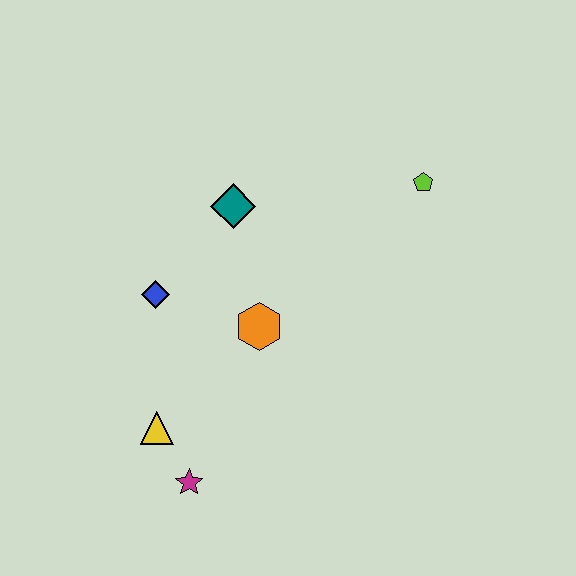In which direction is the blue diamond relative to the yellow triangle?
The blue diamond is above the yellow triangle.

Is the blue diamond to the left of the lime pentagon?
Yes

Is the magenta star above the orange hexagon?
No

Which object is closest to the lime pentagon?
The teal diamond is closest to the lime pentagon.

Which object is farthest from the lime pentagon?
The magenta star is farthest from the lime pentagon.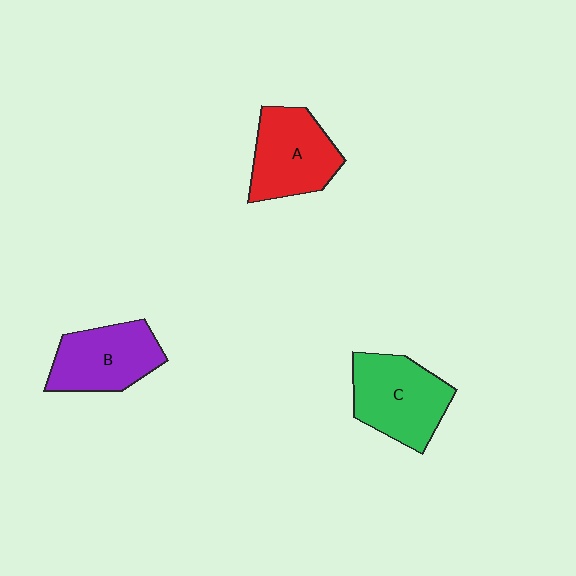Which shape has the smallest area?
Shape B (purple).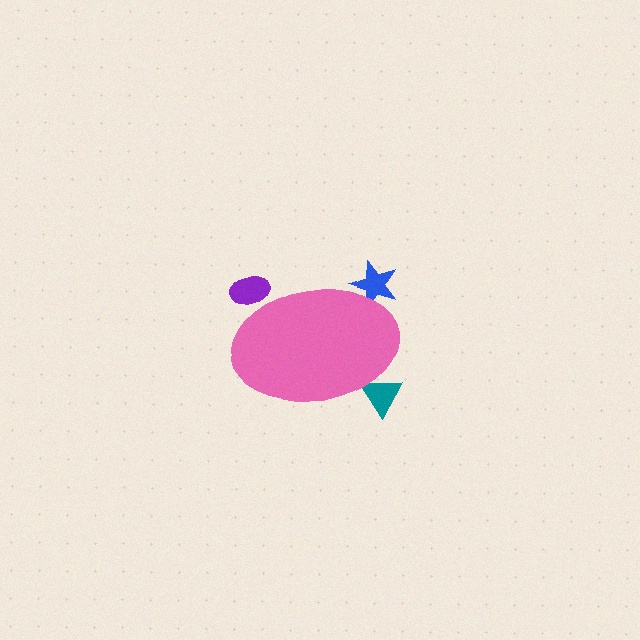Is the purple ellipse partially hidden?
Yes, the purple ellipse is partially hidden behind the pink ellipse.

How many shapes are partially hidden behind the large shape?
3 shapes are partially hidden.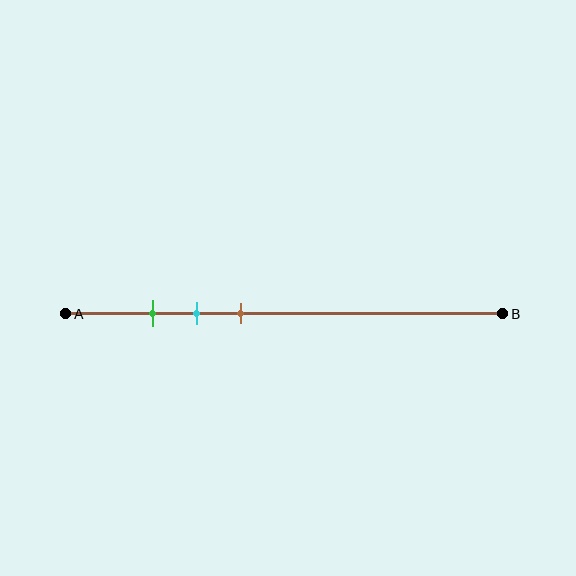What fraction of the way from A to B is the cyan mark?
The cyan mark is approximately 30% (0.3) of the way from A to B.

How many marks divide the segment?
There are 3 marks dividing the segment.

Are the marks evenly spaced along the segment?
Yes, the marks are approximately evenly spaced.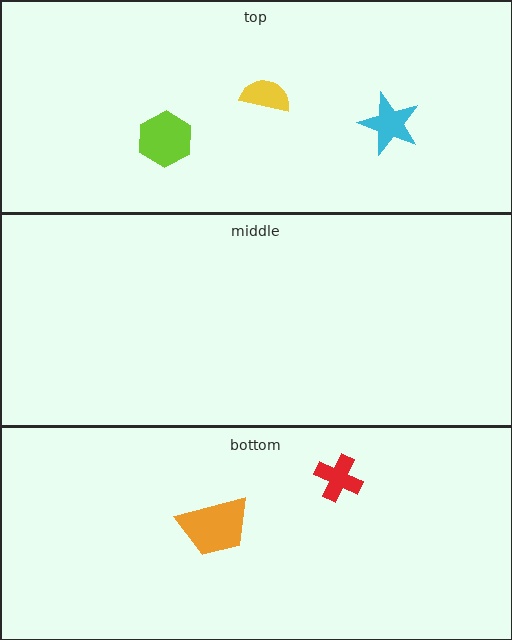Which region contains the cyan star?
The top region.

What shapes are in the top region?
The cyan star, the yellow semicircle, the lime hexagon.